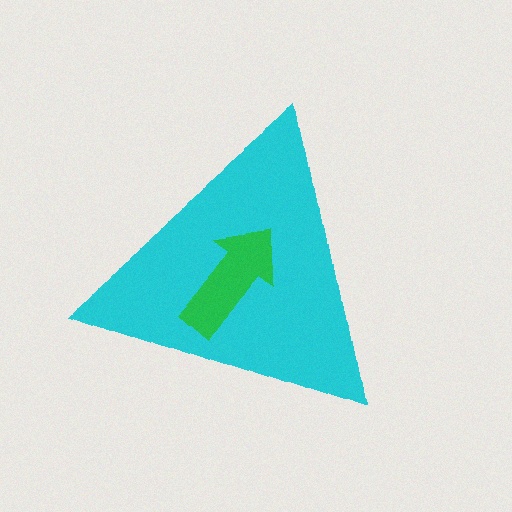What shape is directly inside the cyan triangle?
The green arrow.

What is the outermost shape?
The cyan triangle.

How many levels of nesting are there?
2.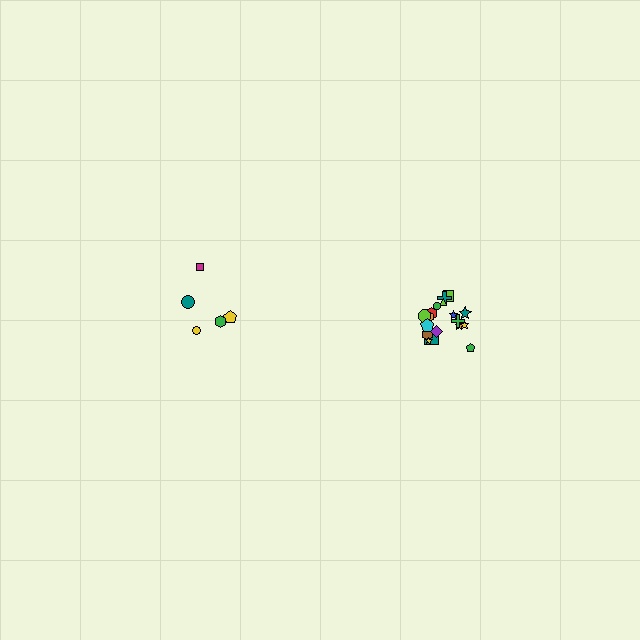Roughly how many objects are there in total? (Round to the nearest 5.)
Roughly 25 objects in total.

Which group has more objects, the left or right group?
The right group.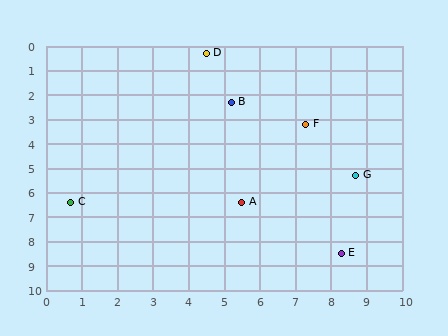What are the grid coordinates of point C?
Point C is at approximately (0.7, 6.4).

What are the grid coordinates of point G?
Point G is at approximately (8.7, 5.3).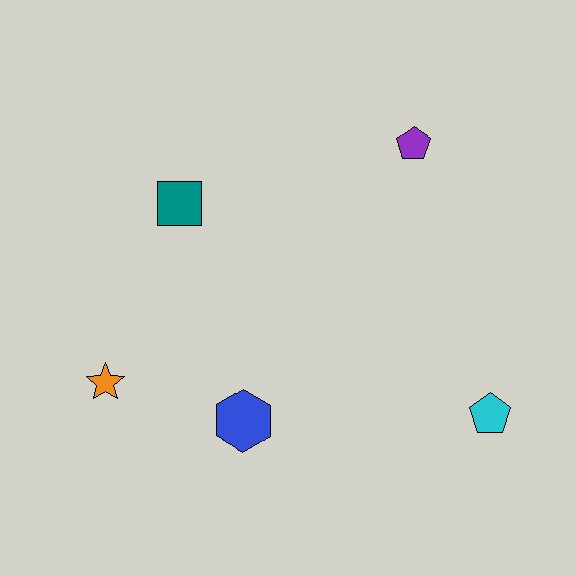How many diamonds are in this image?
There are no diamonds.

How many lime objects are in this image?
There are no lime objects.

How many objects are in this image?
There are 5 objects.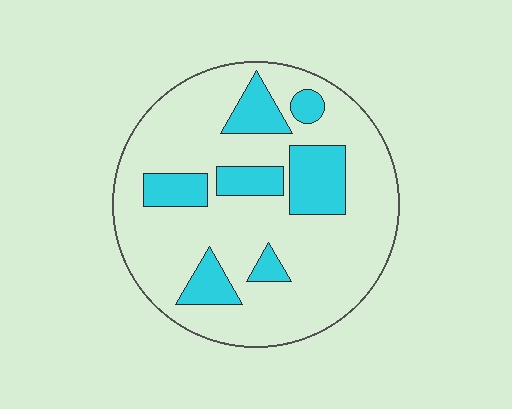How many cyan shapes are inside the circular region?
7.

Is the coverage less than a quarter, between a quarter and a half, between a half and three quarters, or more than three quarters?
Less than a quarter.